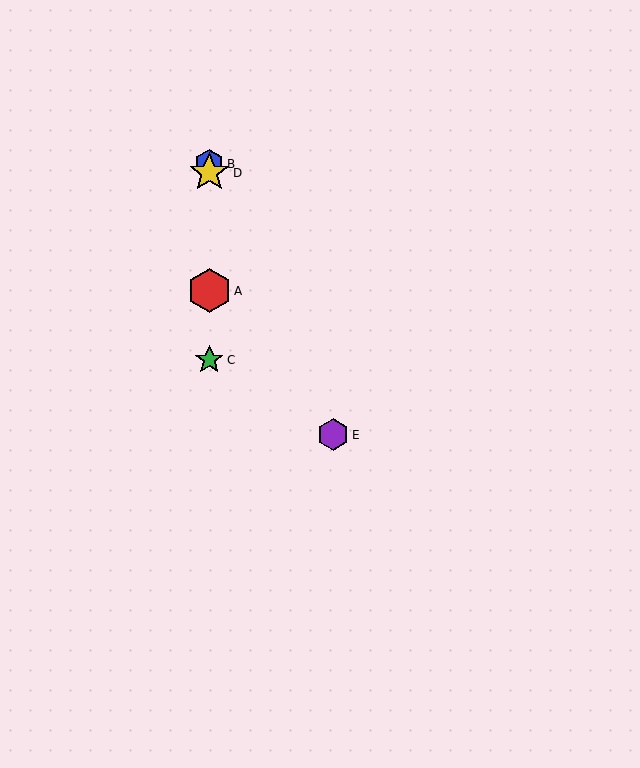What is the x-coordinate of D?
Object D is at x≈209.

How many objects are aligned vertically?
4 objects (A, B, C, D) are aligned vertically.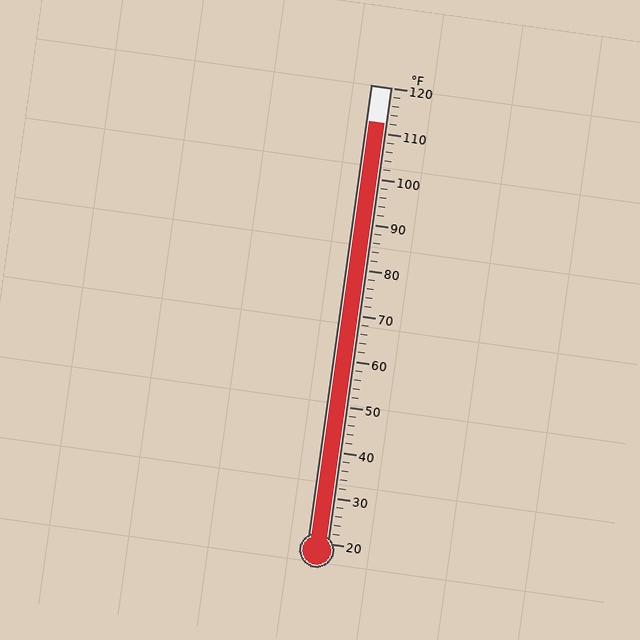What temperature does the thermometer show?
The thermometer shows approximately 112°F.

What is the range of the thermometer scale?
The thermometer scale ranges from 20°F to 120°F.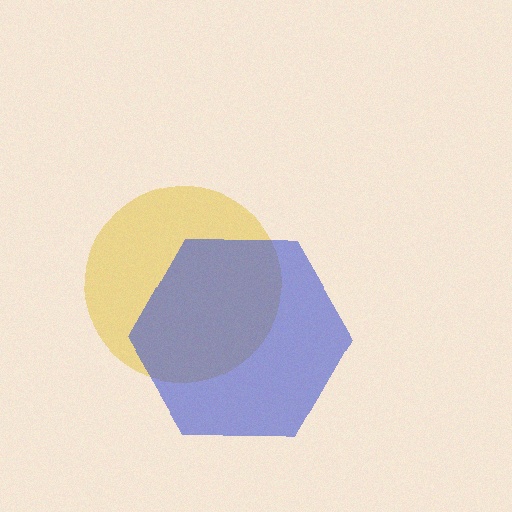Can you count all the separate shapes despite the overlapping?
Yes, there are 2 separate shapes.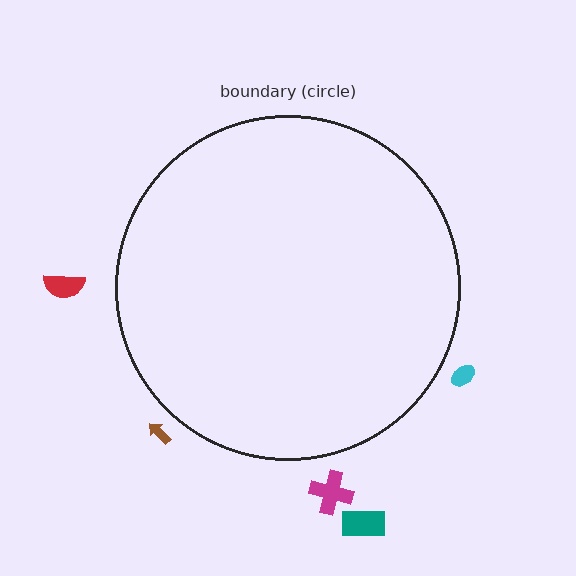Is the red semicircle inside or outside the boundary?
Outside.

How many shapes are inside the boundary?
0 inside, 5 outside.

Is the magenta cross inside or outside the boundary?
Outside.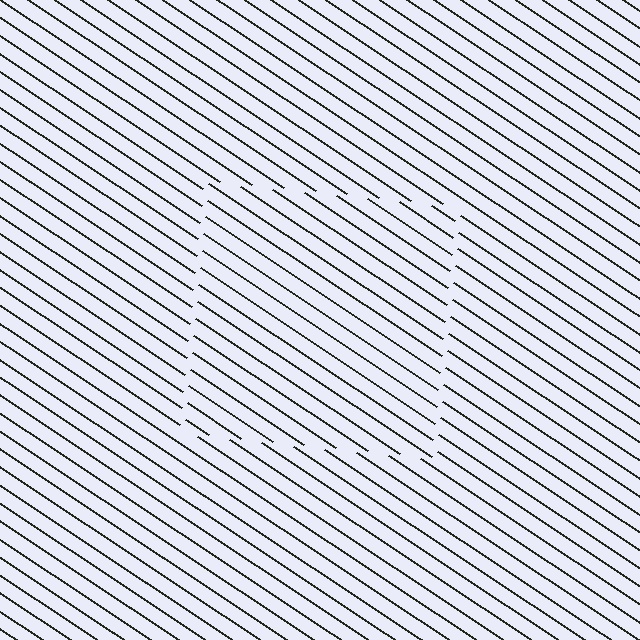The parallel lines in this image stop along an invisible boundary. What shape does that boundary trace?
An illusory square. The interior of the shape contains the same grating, shifted by half a period — the contour is defined by the phase discontinuity where line-ends from the inner and outer gratings abut.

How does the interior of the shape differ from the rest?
The interior of the shape contains the same grating, shifted by half a period — the contour is defined by the phase discontinuity where line-ends from the inner and outer gratings abut.